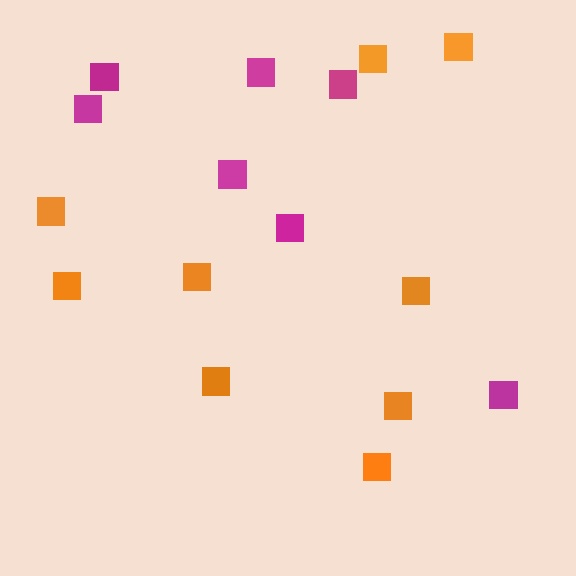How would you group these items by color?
There are 2 groups: one group of orange squares (9) and one group of magenta squares (7).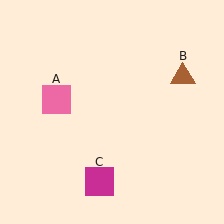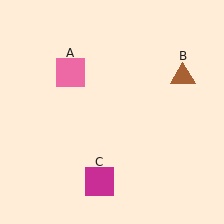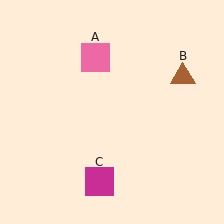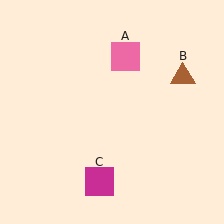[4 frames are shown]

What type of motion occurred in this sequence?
The pink square (object A) rotated clockwise around the center of the scene.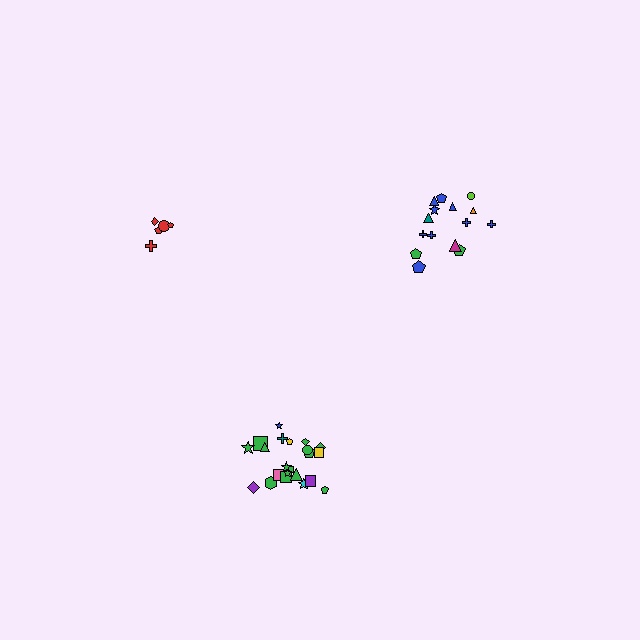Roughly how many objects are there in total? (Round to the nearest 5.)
Roughly 40 objects in total.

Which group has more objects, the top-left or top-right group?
The top-right group.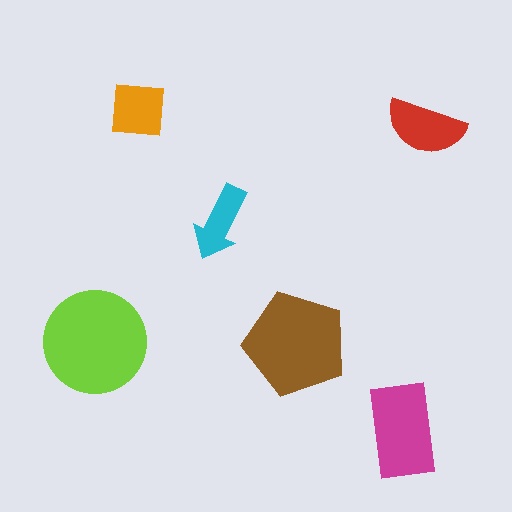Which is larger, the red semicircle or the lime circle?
The lime circle.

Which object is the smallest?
The cyan arrow.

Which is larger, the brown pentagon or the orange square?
The brown pentagon.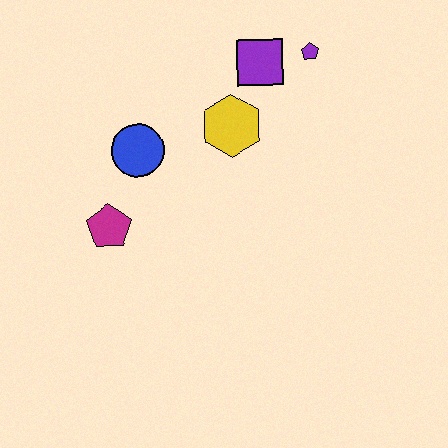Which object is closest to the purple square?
The purple pentagon is closest to the purple square.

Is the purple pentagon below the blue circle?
No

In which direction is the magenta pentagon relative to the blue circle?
The magenta pentagon is below the blue circle.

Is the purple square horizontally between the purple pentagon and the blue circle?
Yes